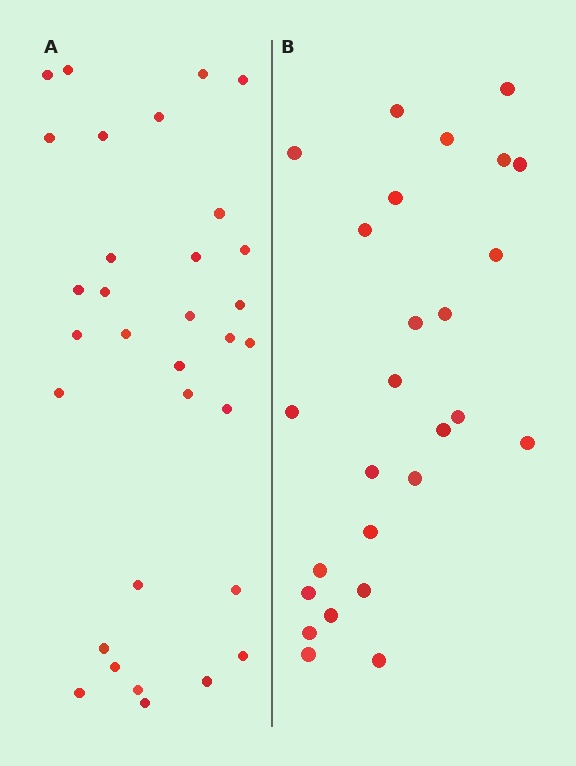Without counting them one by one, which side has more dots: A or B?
Region A (the left region) has more dots.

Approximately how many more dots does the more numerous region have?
Region A has about 6 more dots than region B.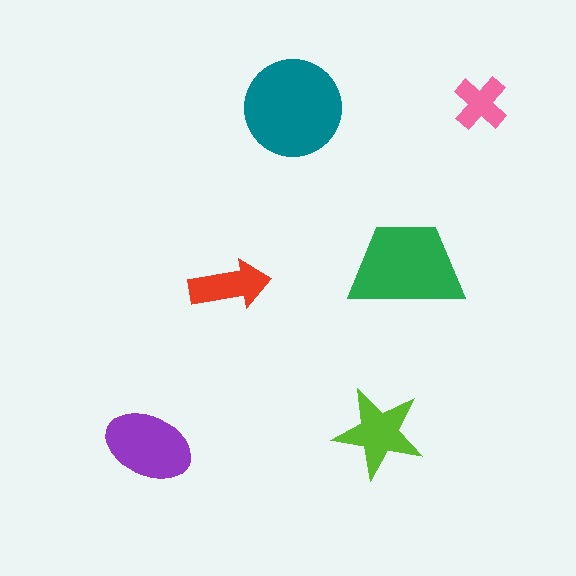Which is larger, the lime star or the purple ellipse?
The purple ellipse.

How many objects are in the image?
There are 6 objects in the image.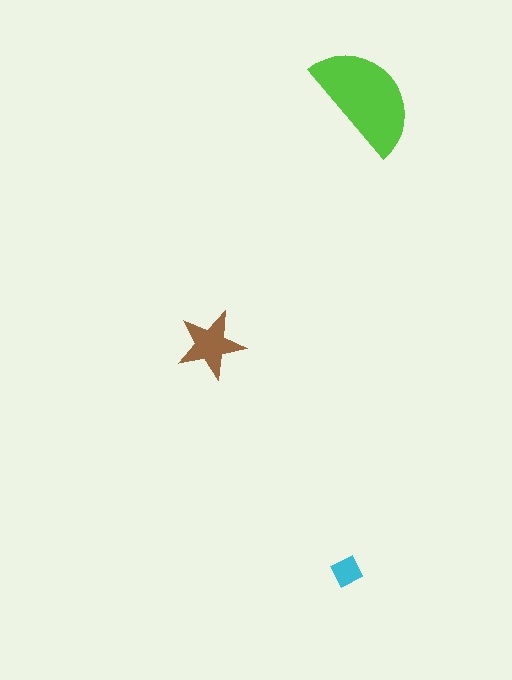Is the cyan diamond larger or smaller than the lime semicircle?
Smaller.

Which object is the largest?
The lime semicircle.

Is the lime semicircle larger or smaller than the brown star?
Larger.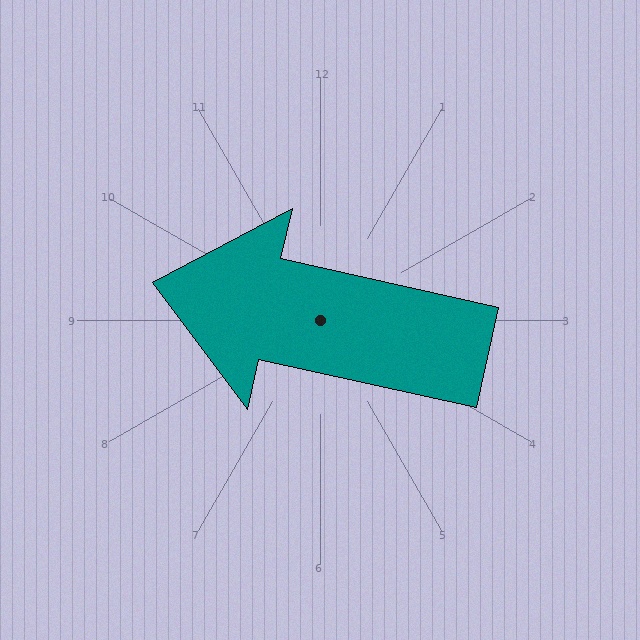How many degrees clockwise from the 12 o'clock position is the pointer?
Approximately 283 degrees.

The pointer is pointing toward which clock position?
Roughly 9 o'clock.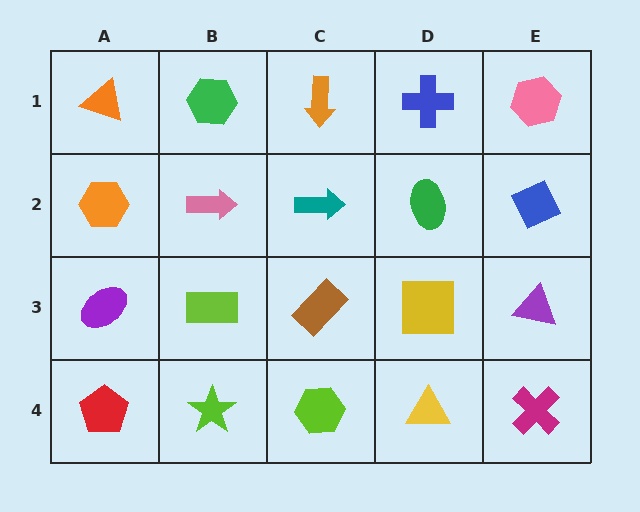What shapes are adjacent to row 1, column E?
A blue diamond (row 2, column E), a blue cross (row 1, column D).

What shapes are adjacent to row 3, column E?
A blue diamond (row 2, column E), a magenta cross (row 4, column E), a yellow square (row 3, column D).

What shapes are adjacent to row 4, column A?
A purple ellipse (row 3, column A), a lime star (row 4, column B).